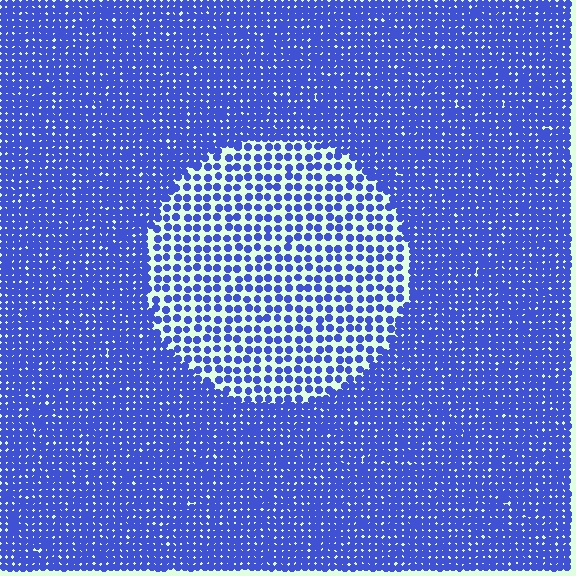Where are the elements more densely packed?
The elements are more densely packed outside the circle boundary.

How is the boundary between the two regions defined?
The boundary is defined by a change in element density (approximately 2.3x ratio). All elements are the same color, size, and shape.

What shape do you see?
I see a circle.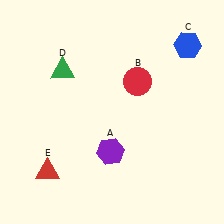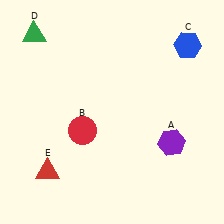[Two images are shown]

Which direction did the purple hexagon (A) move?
The purple hexagon (A) moved right.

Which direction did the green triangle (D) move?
The green triangle (D) moved up.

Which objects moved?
The objects that moved are: the purple hexagon (A), the red circle (B), the green triangle (D).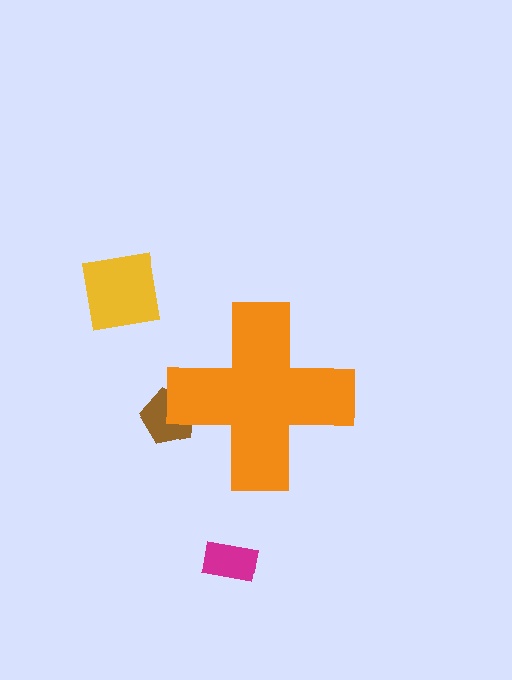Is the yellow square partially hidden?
No, the yellow square is fully visible.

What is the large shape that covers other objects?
An orange cross.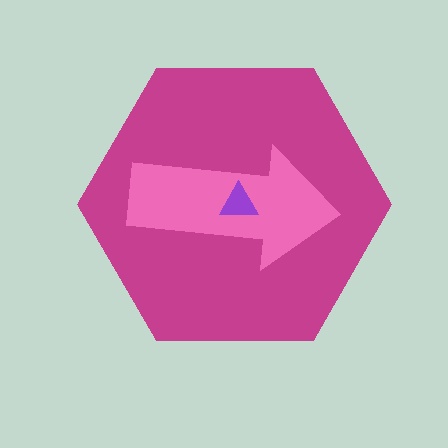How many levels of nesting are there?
3.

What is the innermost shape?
The purple triangle.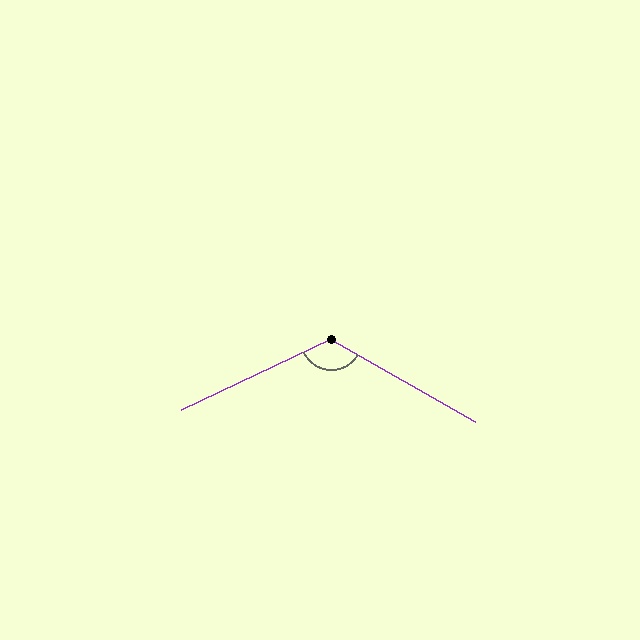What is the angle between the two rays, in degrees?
Approximately 125 degrees.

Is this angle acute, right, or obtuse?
It is obtuse.